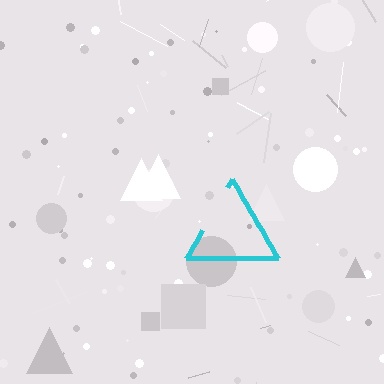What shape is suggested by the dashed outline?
The dashed outline suggests a triangle.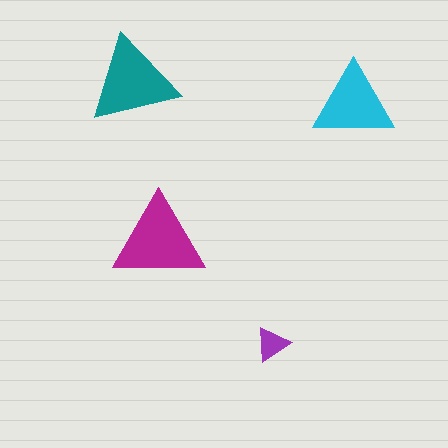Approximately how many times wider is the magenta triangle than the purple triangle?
About 2.5 times wider.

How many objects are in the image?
There are 4 objects in the image.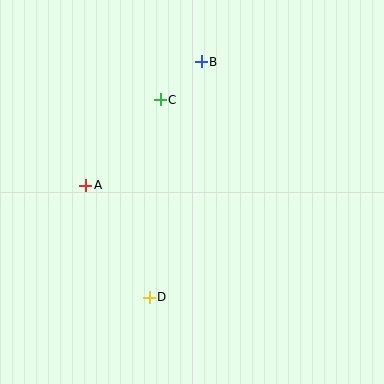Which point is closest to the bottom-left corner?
Point D is closest to the bottom-left corner.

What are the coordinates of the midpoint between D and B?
The midpoint between D and B is at (175, 179).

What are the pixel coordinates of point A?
Point A is at (86, 185).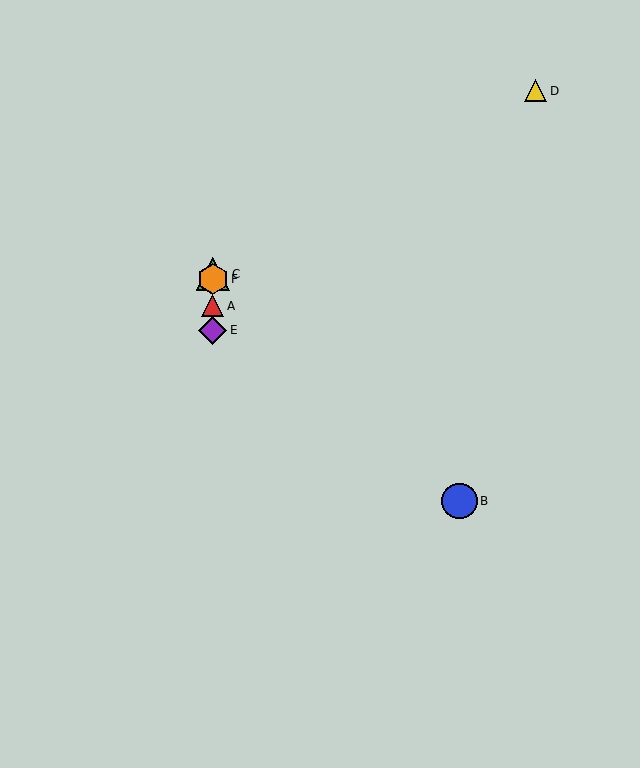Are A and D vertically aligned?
No, A is at x≈213 and D is at x≈536.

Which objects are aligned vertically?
Objects A, C, E, F are aligned vertically.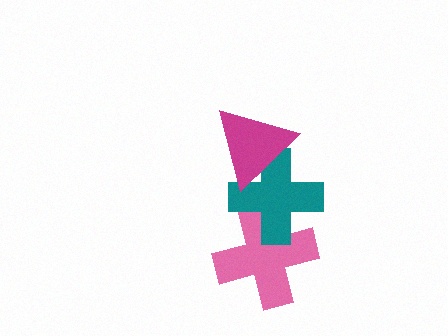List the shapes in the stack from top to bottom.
From top to bottom: the magenta triangle, the teal cross, the pink cross.